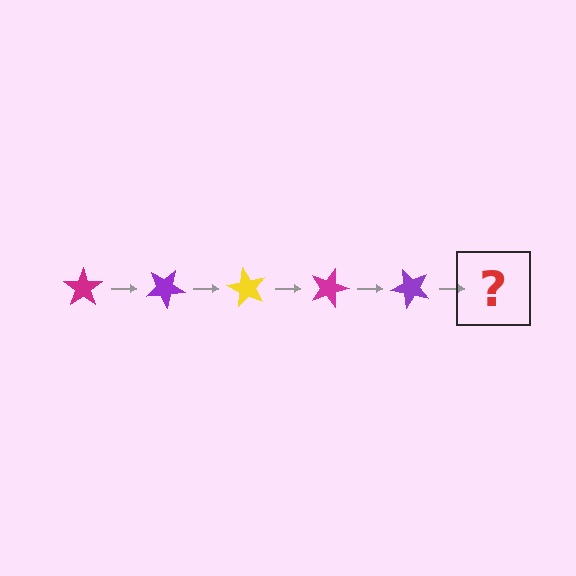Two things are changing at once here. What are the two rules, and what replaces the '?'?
The two rules are that it rotates 30 degrees each step and the color cycles through magenta, purple, and yellow. The '?' should be a yellow star, rotated 150 degrees from the start.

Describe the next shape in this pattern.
It should be a yellow star, rotated 150 degrees from the start.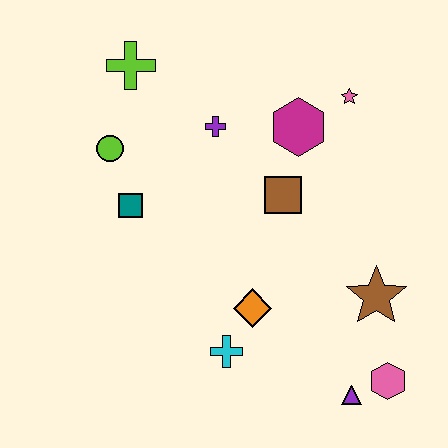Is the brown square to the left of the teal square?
No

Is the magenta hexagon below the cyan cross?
No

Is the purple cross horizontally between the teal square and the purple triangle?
Yes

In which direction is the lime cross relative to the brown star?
The lime cross is to the left of the brown star.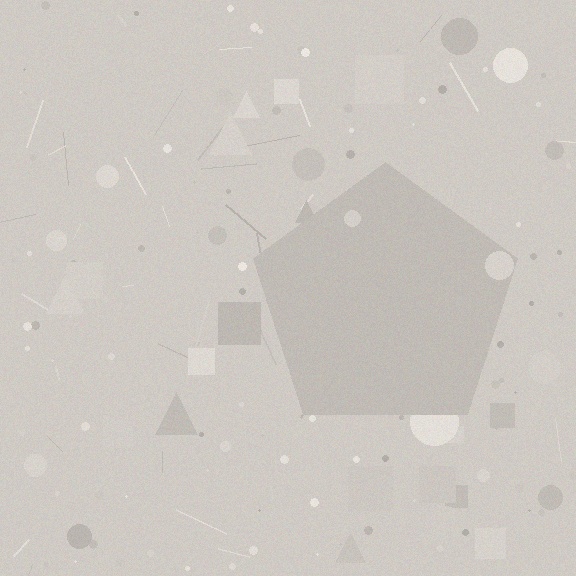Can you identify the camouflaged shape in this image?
The camouflaged shape is a pentagon.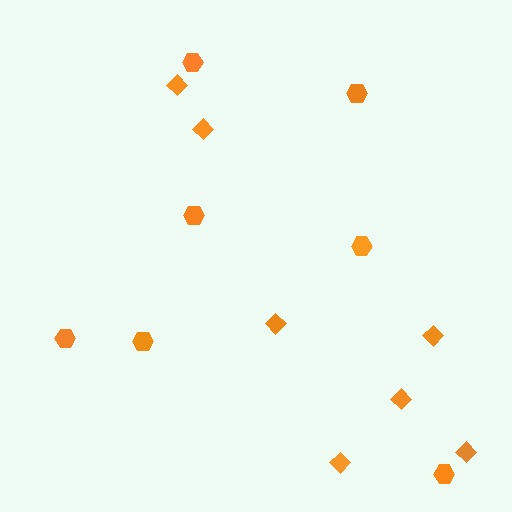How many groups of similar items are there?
There are 2 groups: one group of hexagons (7) and one group of diamonds (7).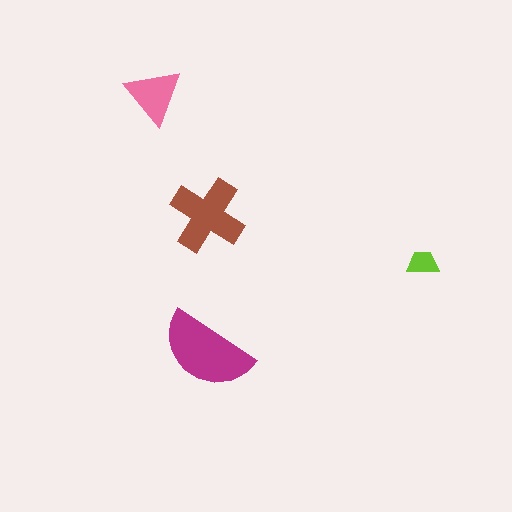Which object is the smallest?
The lime trapezoid.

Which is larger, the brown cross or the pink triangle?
The brown cross.